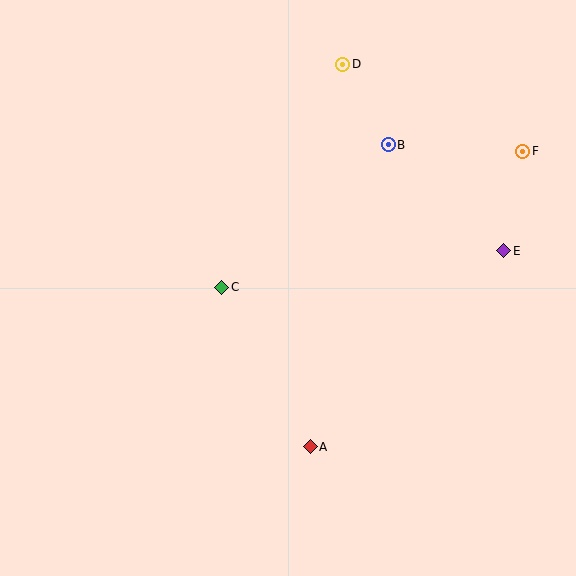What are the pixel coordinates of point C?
Point C is at (222, 287).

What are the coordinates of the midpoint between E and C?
The midpoint between E and C is at (363, 269).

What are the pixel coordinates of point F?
Point F is at (523, 151).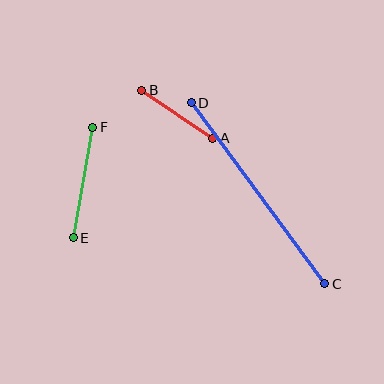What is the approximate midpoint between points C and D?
The midpoint is at approximately (258, 193) pixels.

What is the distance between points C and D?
The distance is approximately 225 pixels.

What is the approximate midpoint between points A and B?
The midpoint is at approximately (177, 114) pixels.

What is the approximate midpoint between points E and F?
The midpoint is at approximately (83, 183) pixels.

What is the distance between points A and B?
The distance is approximately 86 pixels.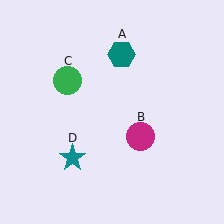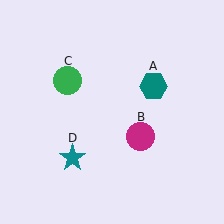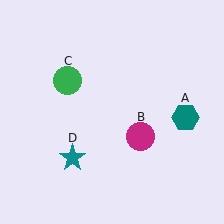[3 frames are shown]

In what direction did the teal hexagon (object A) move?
The teal hexagon (object A) moved down and to the right.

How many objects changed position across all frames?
1 object changed position: teal hexagon (object A).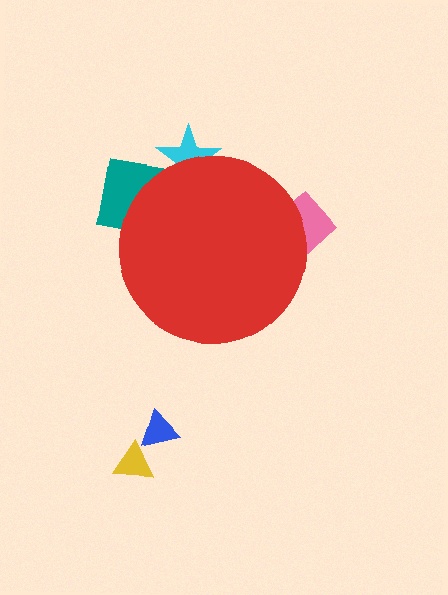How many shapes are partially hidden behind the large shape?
3 shapes are partially hidden.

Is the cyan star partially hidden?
Yes, the cyan star is partially hidden behind the red circle.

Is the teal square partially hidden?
Yes, the teal square is partially hidden behind the red circle.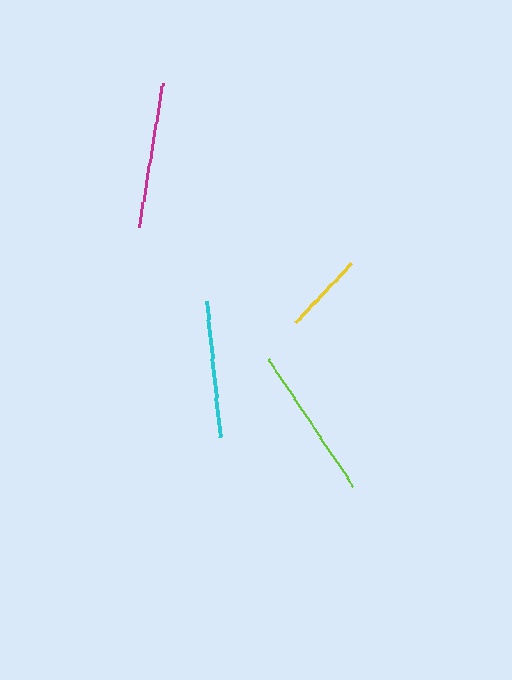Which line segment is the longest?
The lime line is the longest at approximately 153 pixels.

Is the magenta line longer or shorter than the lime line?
The lime line is longer than the magenta line.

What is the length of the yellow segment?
The yellow segment is approximately 81 pixels long.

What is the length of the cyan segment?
The cyan segment is approximately 136 pixels long.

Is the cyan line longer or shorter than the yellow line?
The cyan line is longer than the yellow line.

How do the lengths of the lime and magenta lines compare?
The lime and magenta lines are approximately the same length.